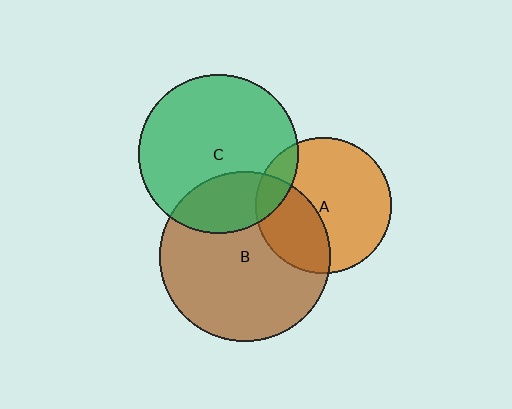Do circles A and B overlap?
Yes.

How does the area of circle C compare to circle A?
Approximately 1.4 times.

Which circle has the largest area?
Circle B (brown).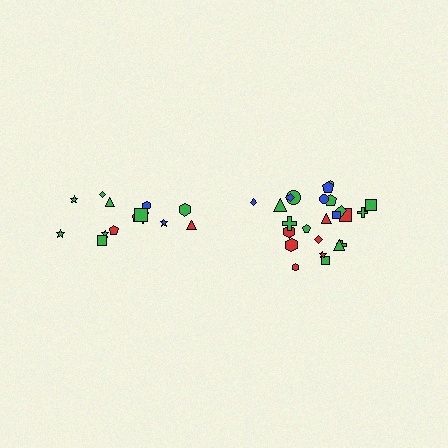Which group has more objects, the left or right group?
The right group.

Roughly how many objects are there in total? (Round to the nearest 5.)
Roughly 40 objects in total.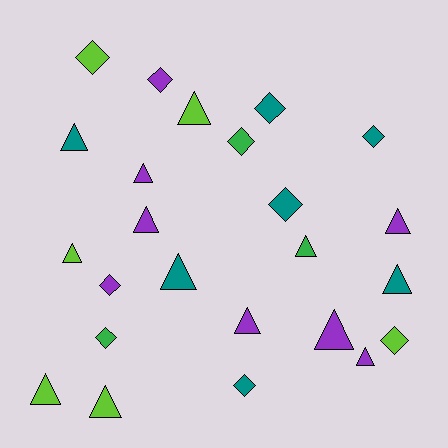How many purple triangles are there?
There are 6 purple triangles.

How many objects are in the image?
There are 24 objects.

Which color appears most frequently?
Purple, with 8 objects.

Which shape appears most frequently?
Triangle, with 14 objects.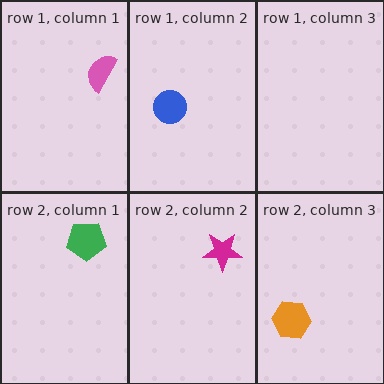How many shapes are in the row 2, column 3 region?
1.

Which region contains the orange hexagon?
The row 2, column 3 region.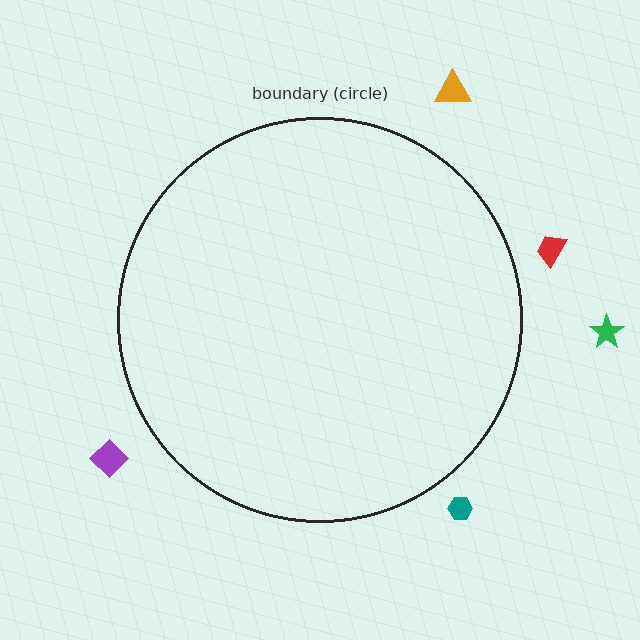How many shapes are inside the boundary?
0 inside, 5 outside.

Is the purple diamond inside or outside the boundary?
Outside.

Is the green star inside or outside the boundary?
Outside.